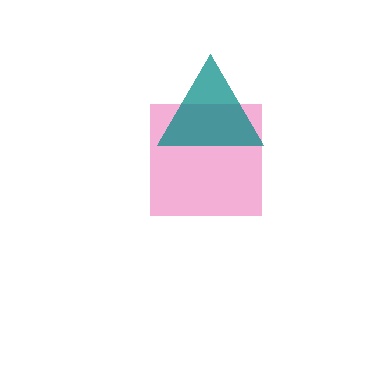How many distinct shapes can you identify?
There are 2 distinct shapes: a pink square, a teal triangle.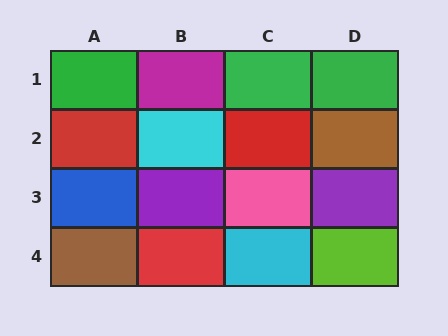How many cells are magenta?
1 cell is magenta.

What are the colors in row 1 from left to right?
Green, magenta, green, green.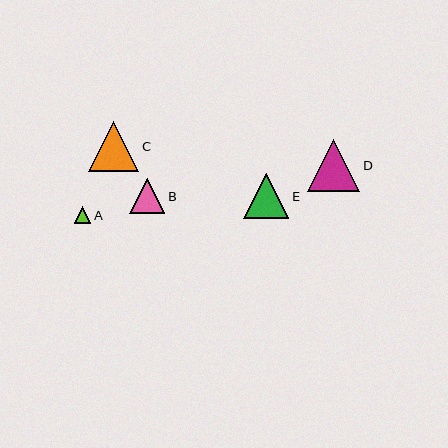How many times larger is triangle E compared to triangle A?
Triangle E is approximately 2.7 times the size of triangle A.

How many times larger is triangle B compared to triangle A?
Triangle B is approximately 2.1 times the size of triangle A.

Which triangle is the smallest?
Triangle A is the smallest with a size of approximately 17 pixels.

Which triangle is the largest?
Triangle D is the largest with a size of approximately 53 pixels.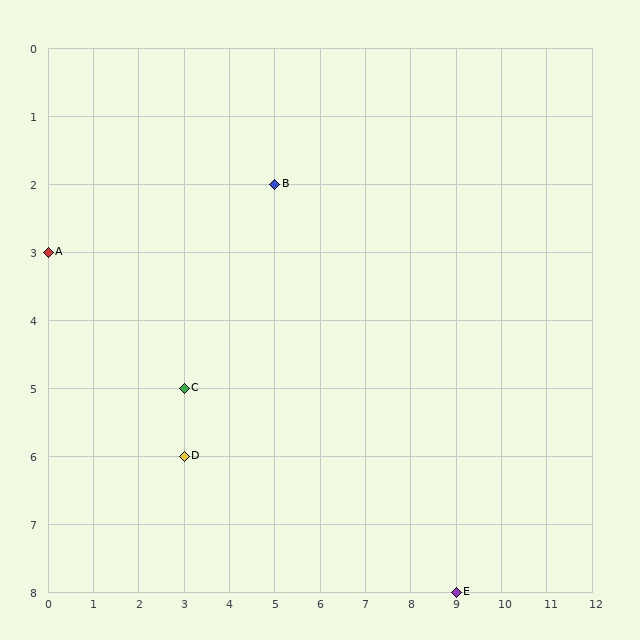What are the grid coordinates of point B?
Point B is at grid coordinates (5, 2).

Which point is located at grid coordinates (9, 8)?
Point E is at (9, 8).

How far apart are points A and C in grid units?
Points A and C are 3 columns and 2 rows apart (about 3.6 grid units diagonally).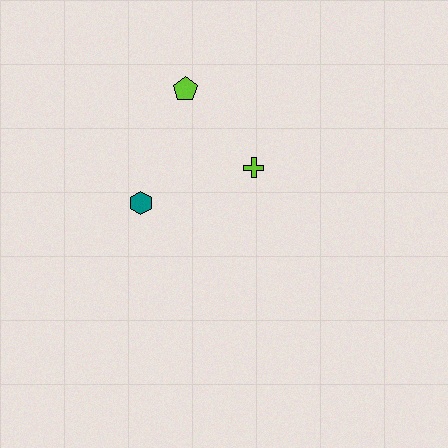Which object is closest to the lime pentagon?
The lime cross is closest to the lime pentagon.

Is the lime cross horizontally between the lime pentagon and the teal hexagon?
No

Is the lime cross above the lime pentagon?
No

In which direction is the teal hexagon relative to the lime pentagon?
The teal hexagon is below the lime pentagon.